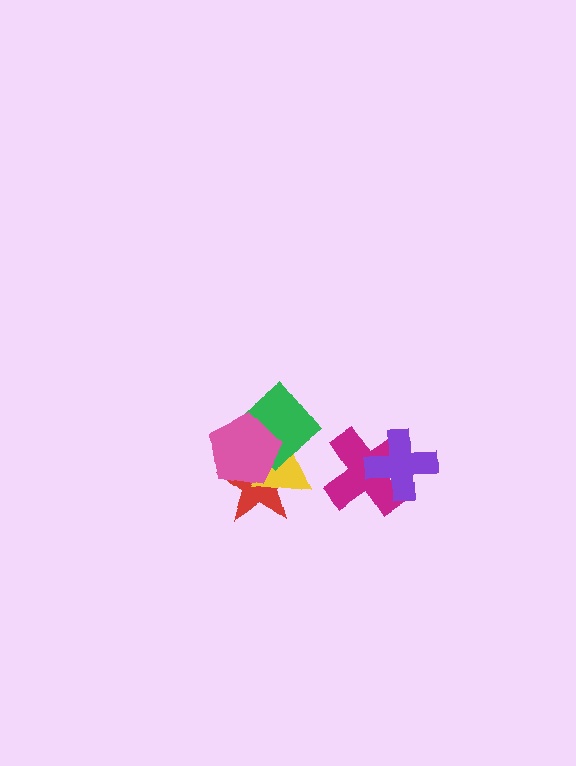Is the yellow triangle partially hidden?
Yes, it is partially covered by another shape.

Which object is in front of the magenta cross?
The purple cross is in front of the magenta cross.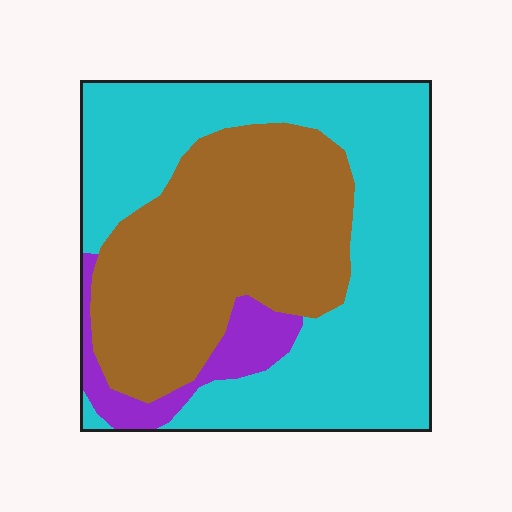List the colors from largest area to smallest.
From largest to smallest: cyan, brown, purple.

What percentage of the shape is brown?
Brown takes up about two fifths (2/5) of the shape.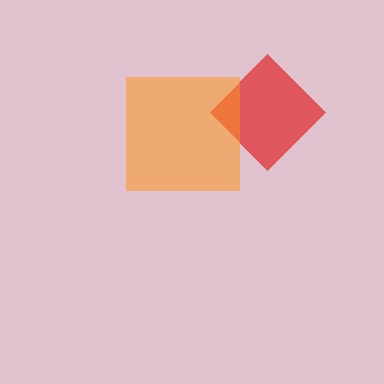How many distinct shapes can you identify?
There are 2 distinct shapes: a red diamond, an orange square.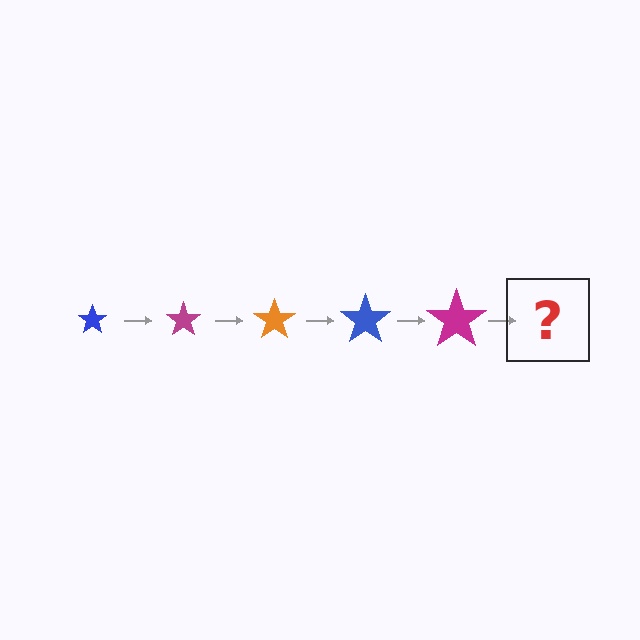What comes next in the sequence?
The next element should be an orange star, larger than the previous one.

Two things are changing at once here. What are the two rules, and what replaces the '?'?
The two rules are that the star grows larger each step and the color cycles through blue, magenta, and orange. The '?' should be an orange star, larger than the previous one.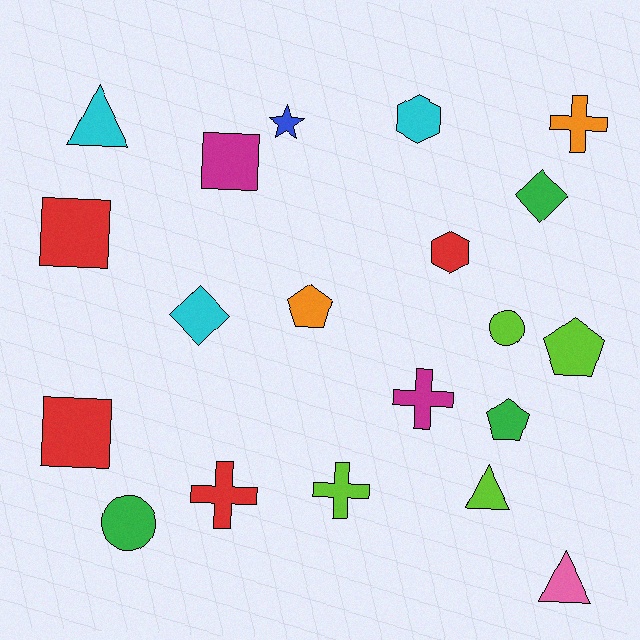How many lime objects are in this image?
There are 4 lime objects.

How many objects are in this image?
There are 20 objects.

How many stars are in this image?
There is 1 star.